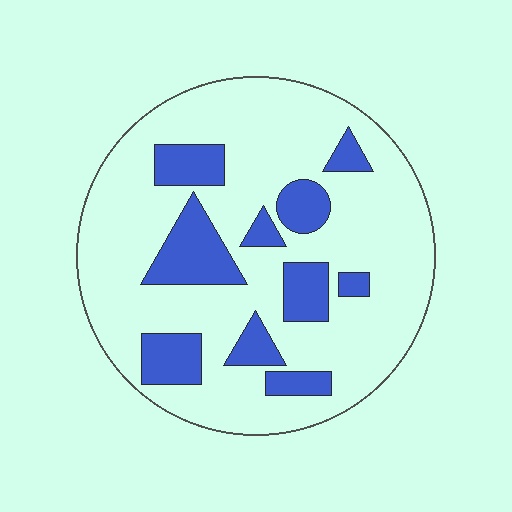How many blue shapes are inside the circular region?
10.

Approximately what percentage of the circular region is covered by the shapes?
Approximately 25%.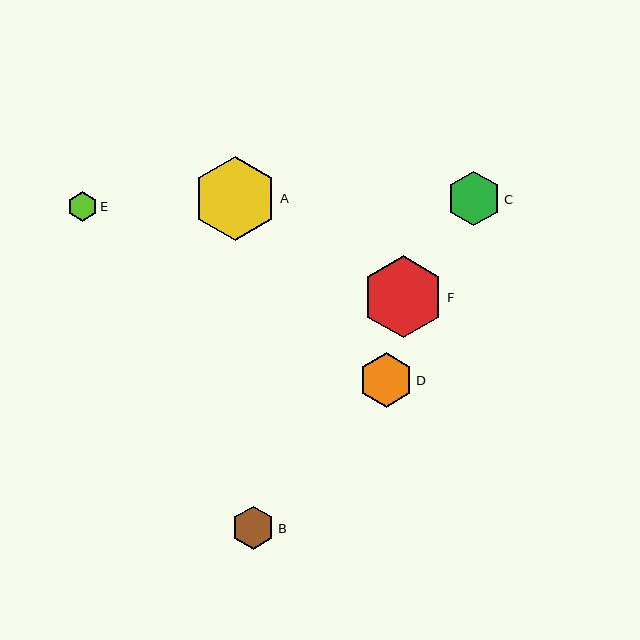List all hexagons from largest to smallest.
From largest to smallest: A, F, C, D, B, E.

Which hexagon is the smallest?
Hexagon E is the smallest with a size of approximately 29 pixels.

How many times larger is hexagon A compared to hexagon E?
Hexagon A is approximately 2.9 times the size of hexagon E.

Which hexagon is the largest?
Hexagon A is the largest with a size of approximately 84 pixels.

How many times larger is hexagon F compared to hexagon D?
Hexagon F is approximately 1.5 times the size of hexagon D.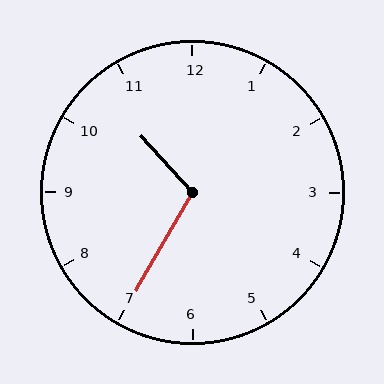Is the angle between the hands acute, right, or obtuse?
It is obtuse.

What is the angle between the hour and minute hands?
Approximately 108 degrees.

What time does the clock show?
10:35.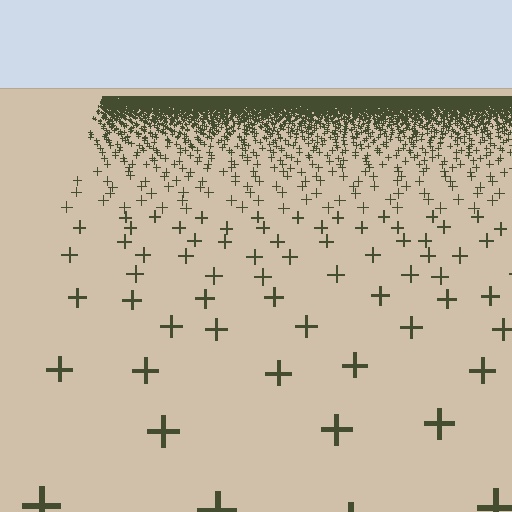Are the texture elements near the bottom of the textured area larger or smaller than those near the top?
Larger. Near the bottom, elements are closer to the viewer and appear at a bigger on-screen size.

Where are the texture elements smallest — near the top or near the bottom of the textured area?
Near the top.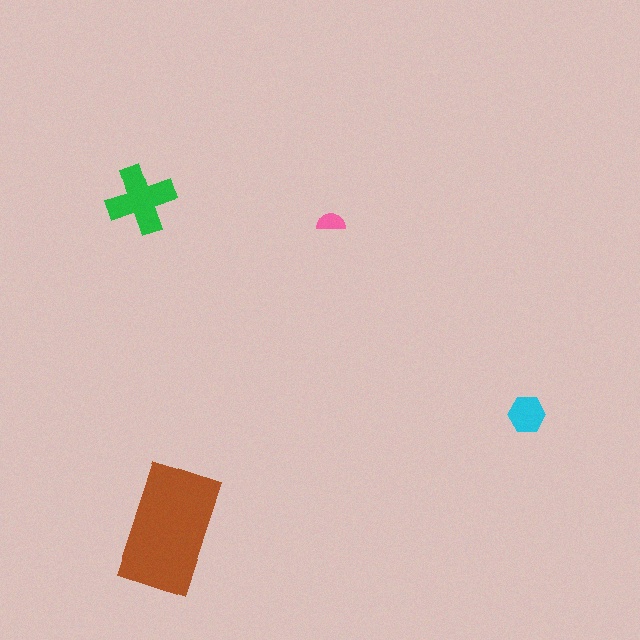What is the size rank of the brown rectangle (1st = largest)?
1st.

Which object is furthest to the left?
The green cross is leftmost.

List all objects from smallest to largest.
The pink semicircle, the cyan hexagon, the green cross, the brown rectangle.